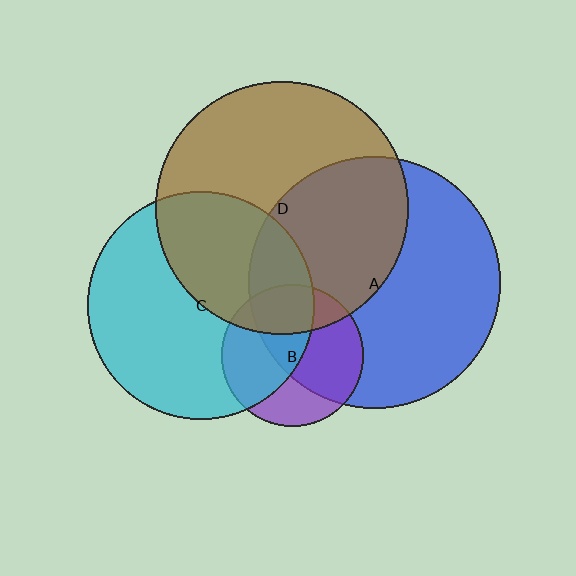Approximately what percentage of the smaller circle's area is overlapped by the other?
Approximately 40%.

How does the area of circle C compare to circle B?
Approximately 2.6 times.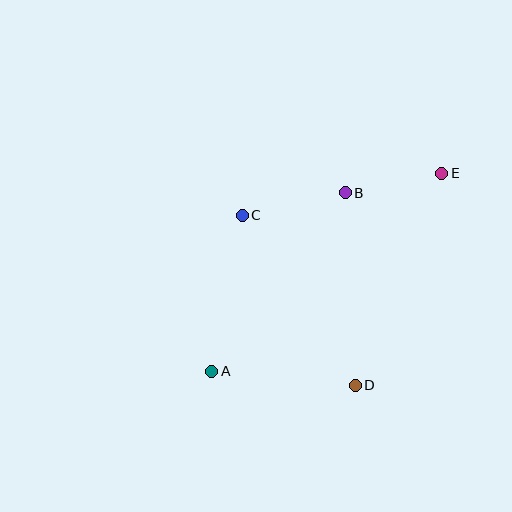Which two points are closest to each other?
Points B and E are closest to each other.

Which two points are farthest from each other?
Points A and E are farthest from each other.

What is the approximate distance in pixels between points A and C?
The distance between A and C is approximately 159 pixels.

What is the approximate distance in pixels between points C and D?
The distance between C and D is approximately 204 pixels.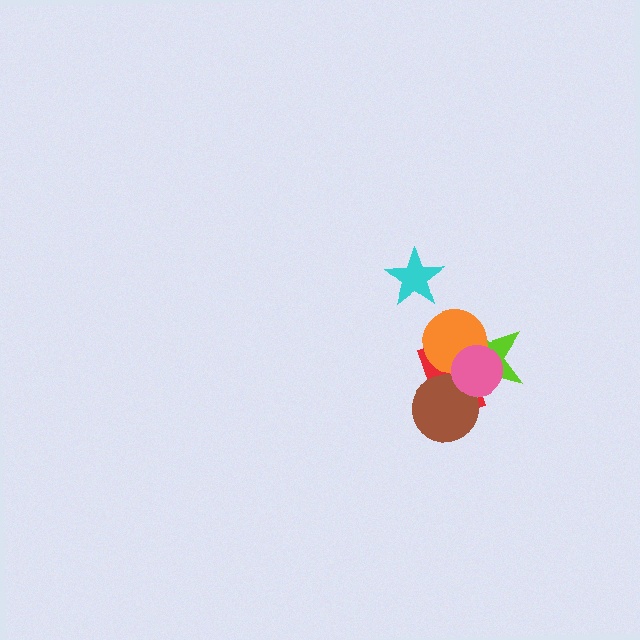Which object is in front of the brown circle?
The pink circle is in front of the brown circle.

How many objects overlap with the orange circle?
3 objects overlap with the orange circle.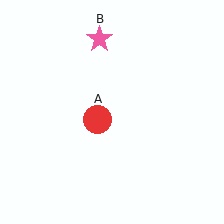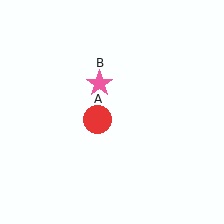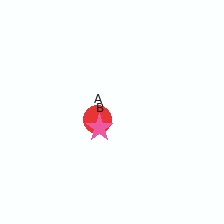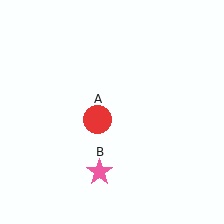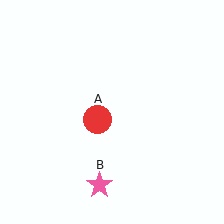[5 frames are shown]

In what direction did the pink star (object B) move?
The pink star (object B) moved down.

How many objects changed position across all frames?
1 object changed position: pink star (object B).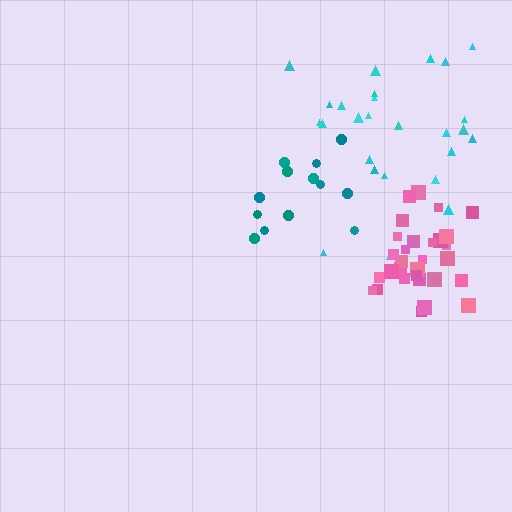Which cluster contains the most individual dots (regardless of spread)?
Pink (31).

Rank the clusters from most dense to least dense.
pink, cyan, teal.